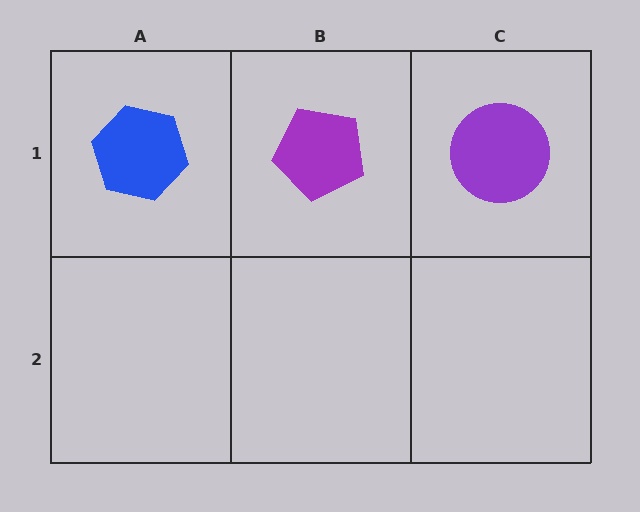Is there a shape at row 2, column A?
No, that cell is empty.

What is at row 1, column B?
A purple pentagon.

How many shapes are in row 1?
3 shapes.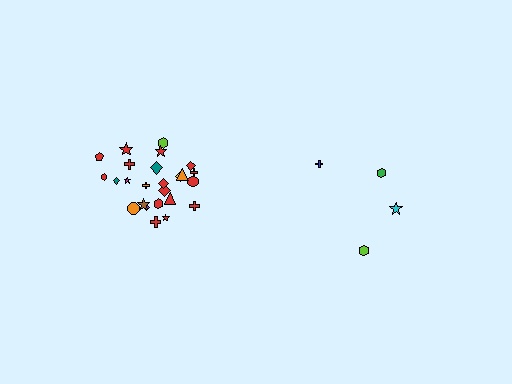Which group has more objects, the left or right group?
The left group.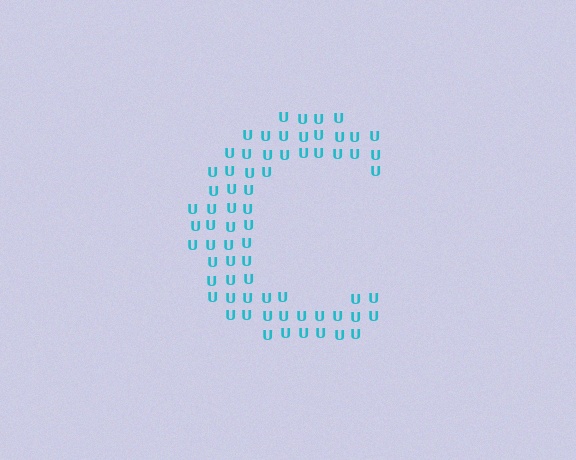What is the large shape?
The large shape is the letter C.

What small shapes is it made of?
It is made of small letter U's.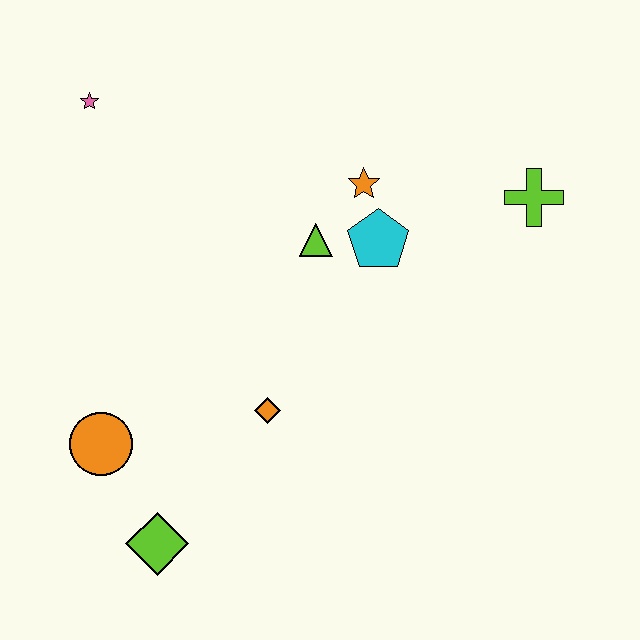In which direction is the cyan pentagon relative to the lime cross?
The cyan pentagon is to the left of the lime cross.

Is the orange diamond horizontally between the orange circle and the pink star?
No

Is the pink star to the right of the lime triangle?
No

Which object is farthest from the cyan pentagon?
The lime diamond is farthest from the cyan pentagon.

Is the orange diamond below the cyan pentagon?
Yes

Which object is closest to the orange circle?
The lime diamond is closest to the orange circle.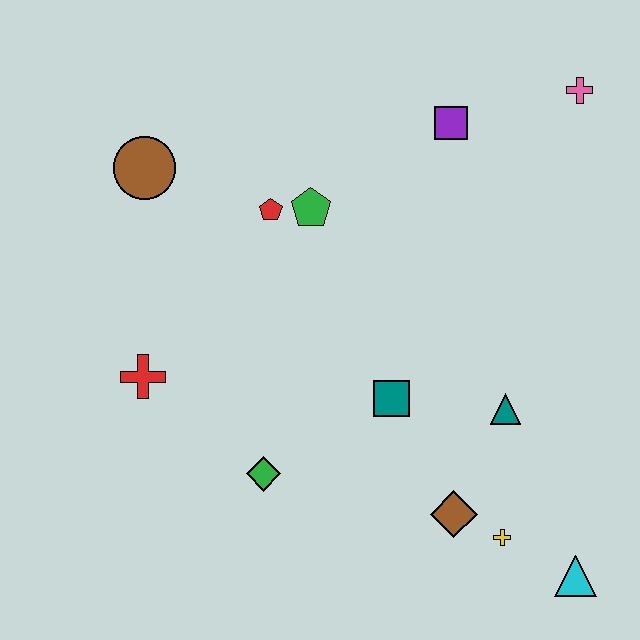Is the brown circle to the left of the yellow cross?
Yes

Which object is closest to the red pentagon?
The green pentagon is closest to the red pentagon.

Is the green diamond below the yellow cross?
No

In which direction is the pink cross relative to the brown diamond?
The pink cross is above the brown diamond.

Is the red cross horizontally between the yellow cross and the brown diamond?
No